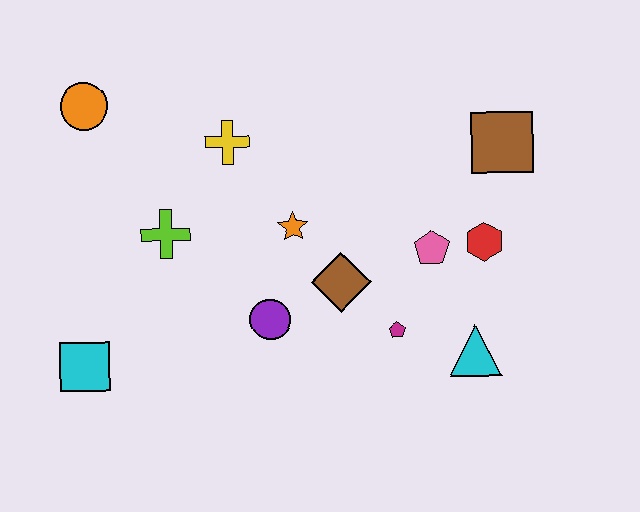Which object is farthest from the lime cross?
The brown square is farthest from the lime cross.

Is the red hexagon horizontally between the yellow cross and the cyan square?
No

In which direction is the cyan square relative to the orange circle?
The cyan square is below the orange circle.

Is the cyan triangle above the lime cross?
No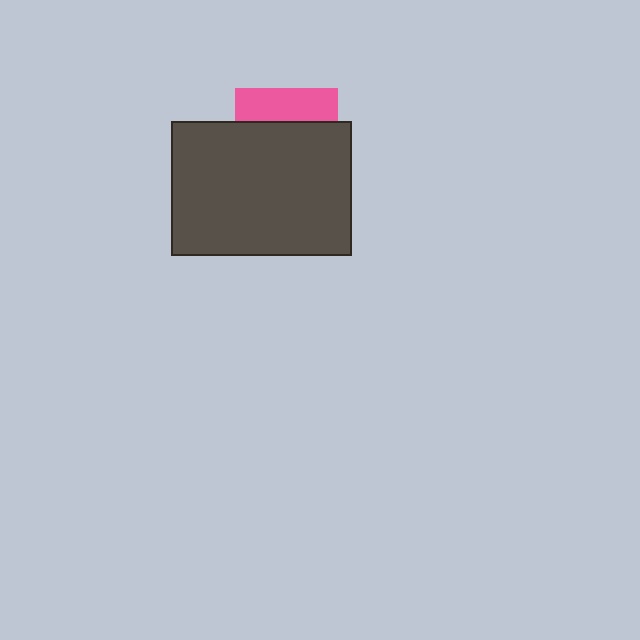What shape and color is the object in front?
The object in front is a dark gray rectangle.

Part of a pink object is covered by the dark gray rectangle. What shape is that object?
It is a square.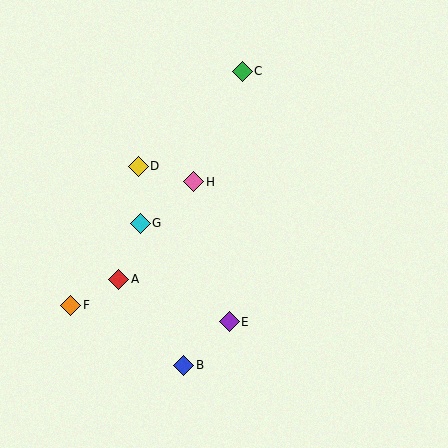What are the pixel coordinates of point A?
Point A is at (119, 279).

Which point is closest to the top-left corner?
Point D is closest to the top-left corner.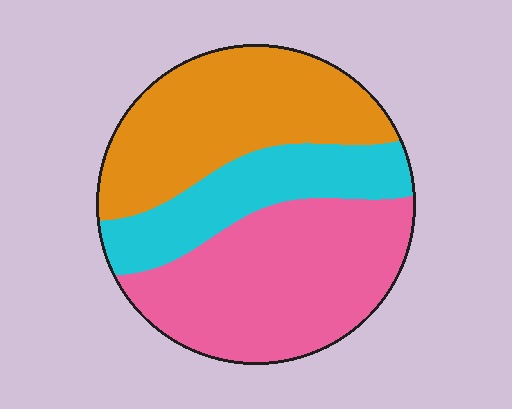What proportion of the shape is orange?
Orange covers 36% of the shape.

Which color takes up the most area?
Pink, at roughly 40%.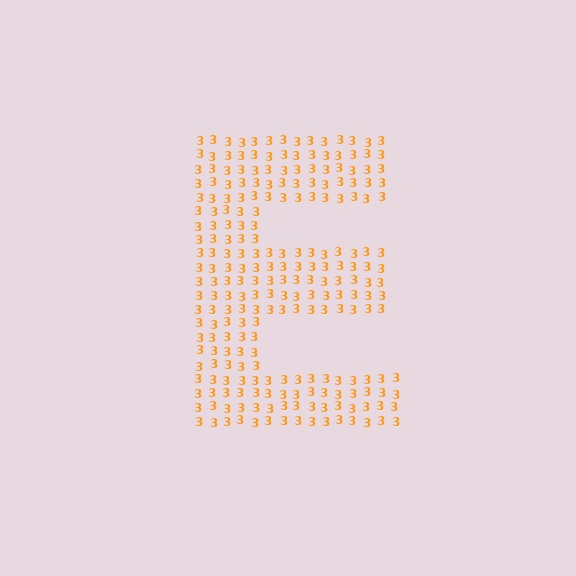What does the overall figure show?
The overall figure shows the letter E.